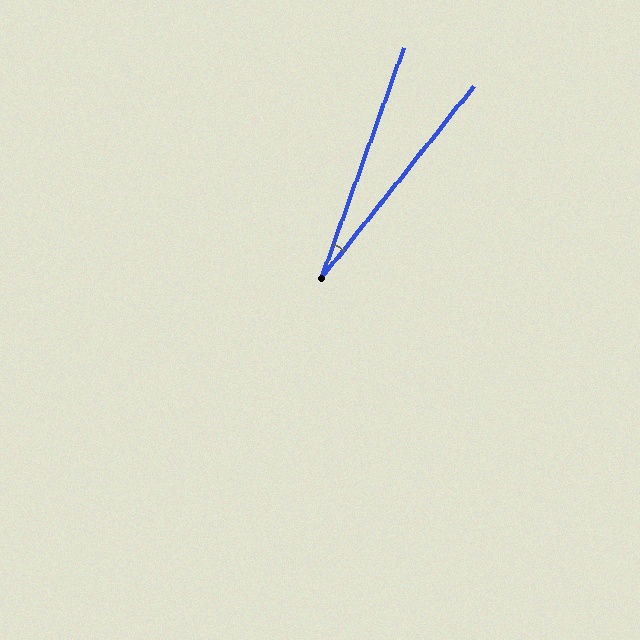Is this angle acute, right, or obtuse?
It is acute.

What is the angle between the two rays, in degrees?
Approximately 19 degrees.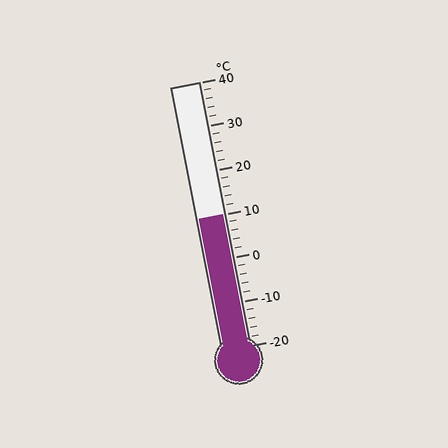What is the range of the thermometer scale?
The thermometer scale ranges from -20°C to 40°C.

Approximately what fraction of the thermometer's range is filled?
The thermometer is filled to approximately 50% of its range.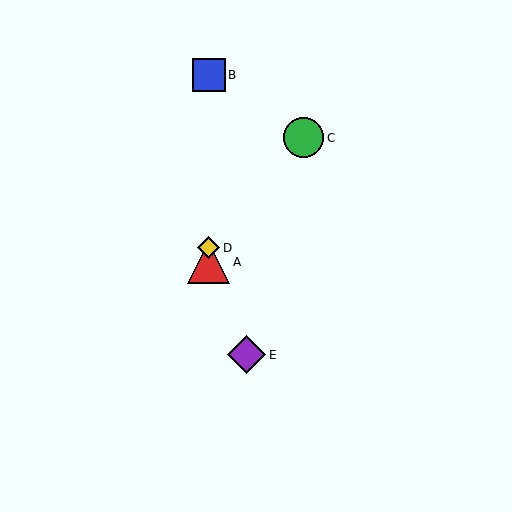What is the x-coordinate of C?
Object C is at x≈304.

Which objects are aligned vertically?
Objects A, B, D are aligned vertically.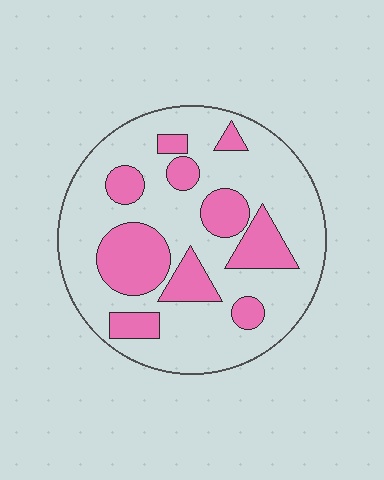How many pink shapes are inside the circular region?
10.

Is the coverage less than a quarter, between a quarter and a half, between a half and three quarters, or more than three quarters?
Between a quarter and a half.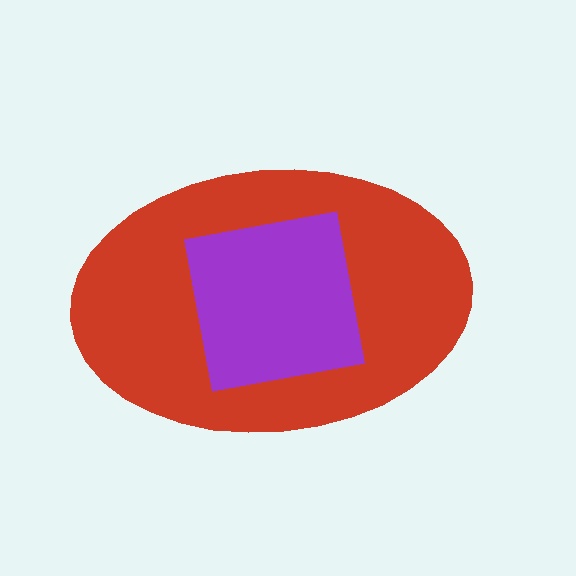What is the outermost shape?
The red ellipse.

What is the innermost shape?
The purple square.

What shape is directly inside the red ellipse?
The purple square.